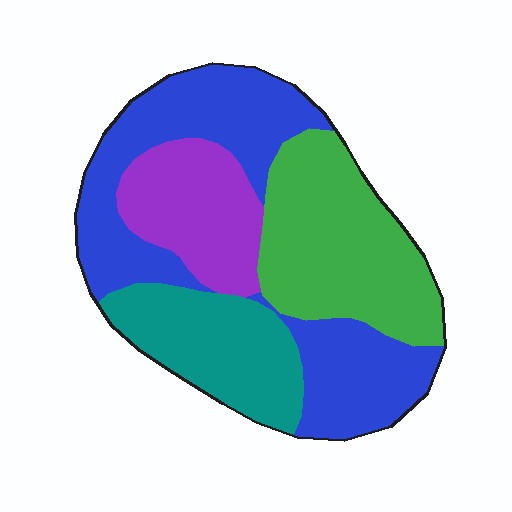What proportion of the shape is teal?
Teal takes up about one fifth (1/5) of the shape.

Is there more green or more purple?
Green.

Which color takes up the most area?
Blue, at roughly 40%.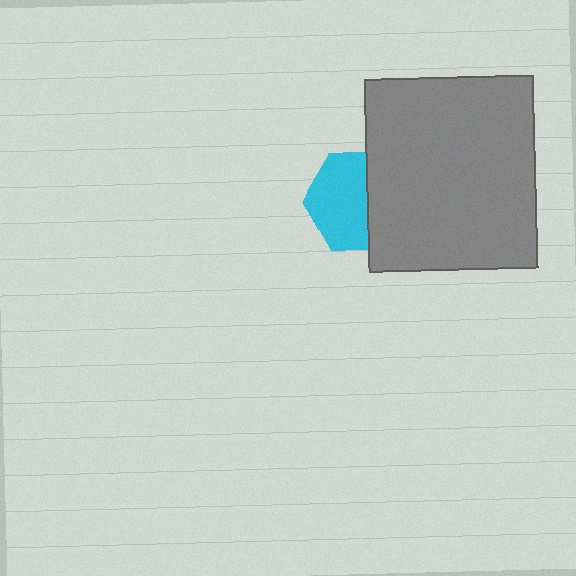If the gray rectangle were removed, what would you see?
You would see the complete cyan hexagon.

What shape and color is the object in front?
The object in front is a gray rectangle.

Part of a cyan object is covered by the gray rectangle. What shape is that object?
It is a hexagon.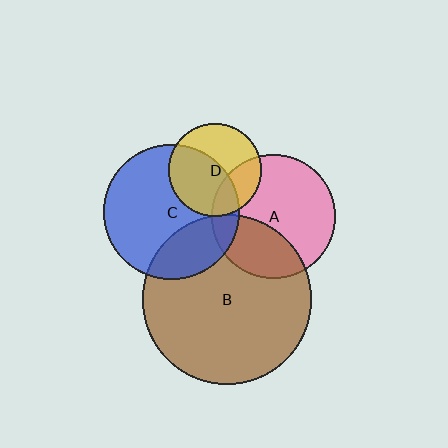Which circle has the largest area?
Circle B (brown).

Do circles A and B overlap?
Yes.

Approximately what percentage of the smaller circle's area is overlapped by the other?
Approximately 35%.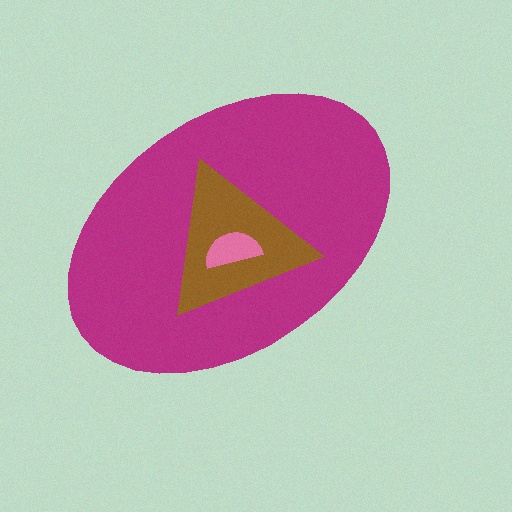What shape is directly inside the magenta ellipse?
The brown triangle.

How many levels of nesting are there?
3.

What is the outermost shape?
The magenta ellipse.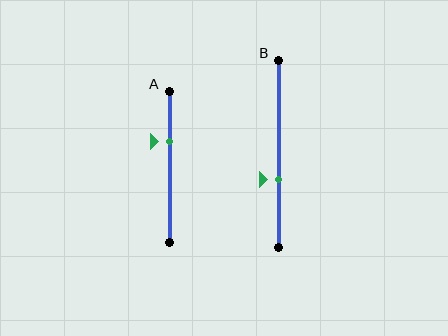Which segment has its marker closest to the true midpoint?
Segment B has its marker closest to the true midpoint.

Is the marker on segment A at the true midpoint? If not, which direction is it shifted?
No, the marker on segment A is shifted upward by about 17% of the segment length.